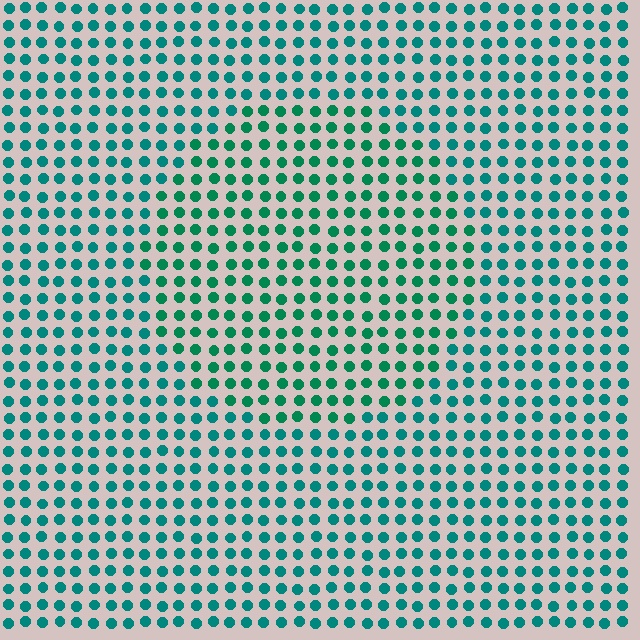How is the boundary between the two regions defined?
The boundary is defined purely by a slight shift in hue (about 21 degrees). Spacing, size, and orientation are identical on both sides.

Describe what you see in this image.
The image is filled with small teal elements in a uniform arrangement. A circle-shaped region is visible where the elements are tinted to a slightly different hue, forming a subtle color boundary.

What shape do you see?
I see a circle.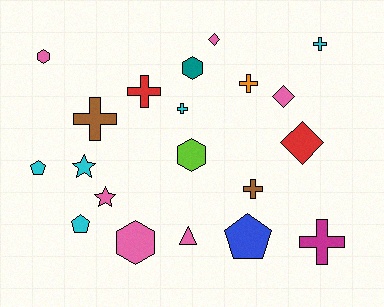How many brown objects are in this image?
There are 2 brown objects.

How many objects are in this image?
There are 20 objects.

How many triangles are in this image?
There is 1 triangle.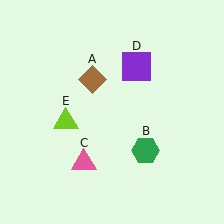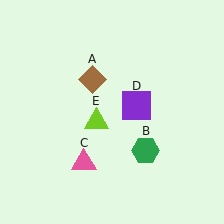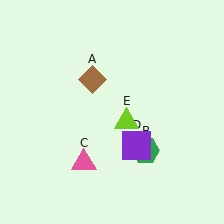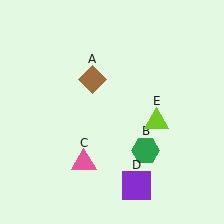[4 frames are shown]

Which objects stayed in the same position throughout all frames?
Brown diamond (object A) and green hexagon (object B) and pink triangle (object C) remained stationary.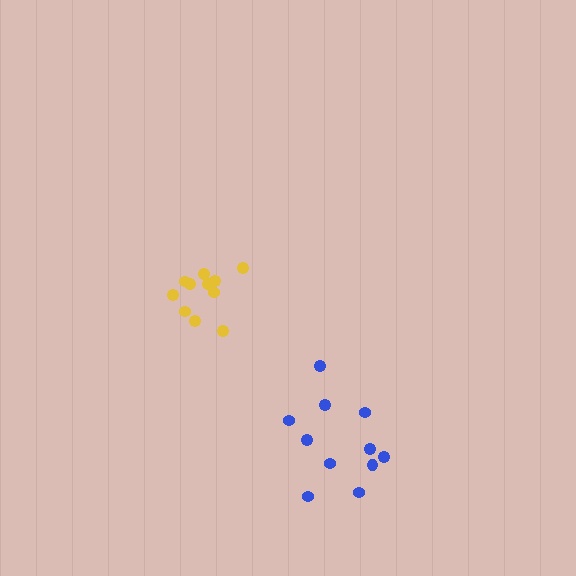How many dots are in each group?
Group 1: 11 dots, Group 2: 11 dots (22 total).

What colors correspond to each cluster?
The clusters are colored: blue, yellow.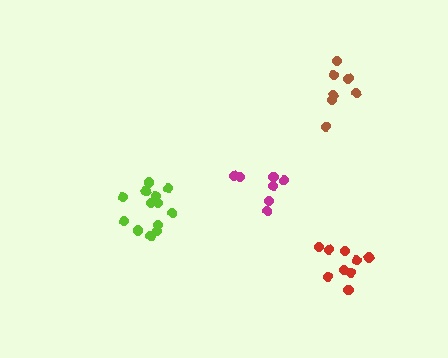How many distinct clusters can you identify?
There are 4 distinct clusters.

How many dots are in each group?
Group 1: 7 dots, Group 2: 10 dots, Group 3: 13 dots, Group 4: 7 dots (37 total).